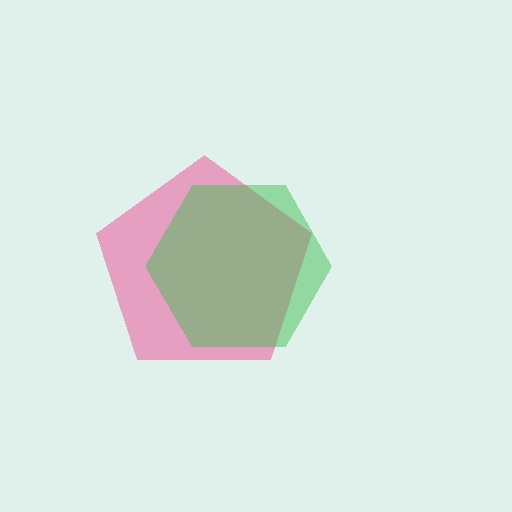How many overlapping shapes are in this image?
There are 2 overlapping shapes in the image.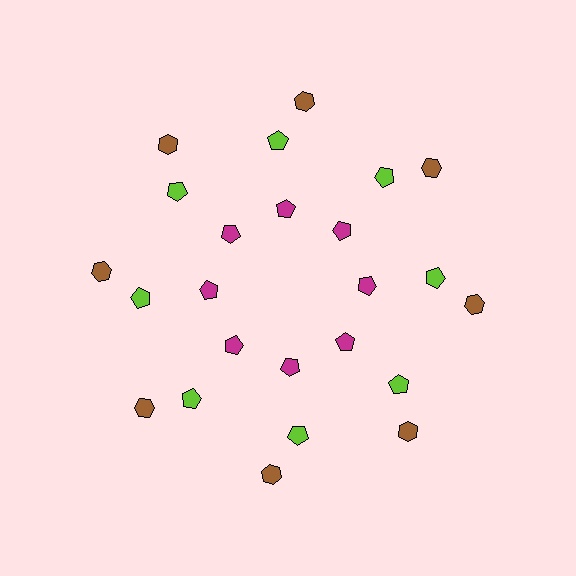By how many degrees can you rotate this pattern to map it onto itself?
The pattern maps onto itself every 45 degrees of rotation.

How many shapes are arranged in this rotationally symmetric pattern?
There are 24 shapes, arranged in 8 groups of 3.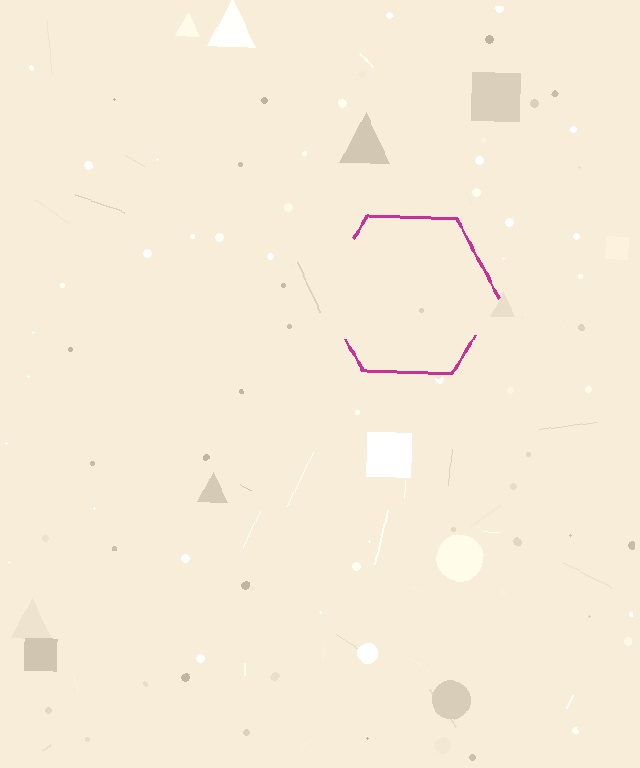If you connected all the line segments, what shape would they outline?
They would outline a hexagon.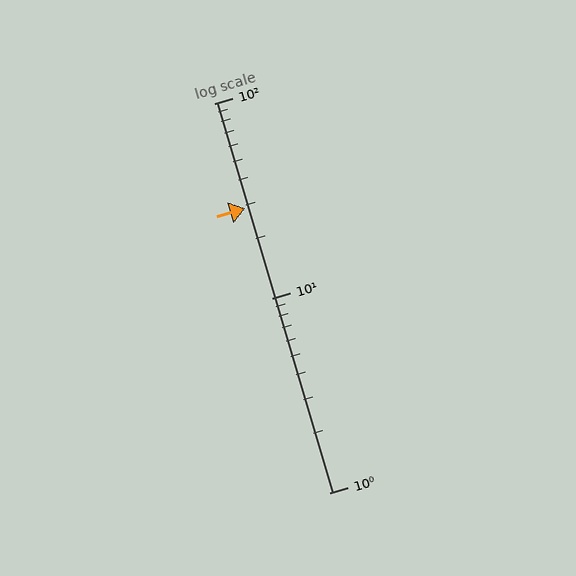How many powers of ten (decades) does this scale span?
The scale spans 2 decades, from 1 to 100.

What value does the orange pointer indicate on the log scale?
The pointer indicates approximately 29.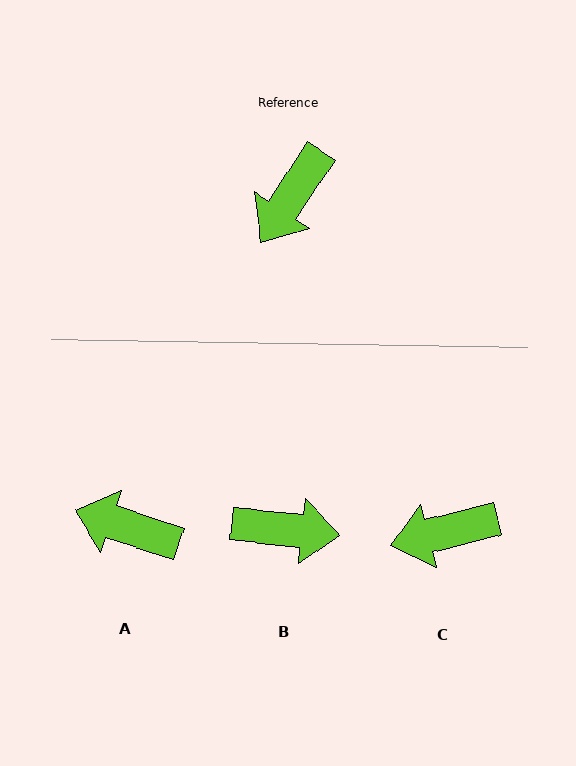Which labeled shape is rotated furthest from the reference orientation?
B, about 117 degrees away.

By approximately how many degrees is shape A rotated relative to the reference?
Approximately 75 degrees clockwise.